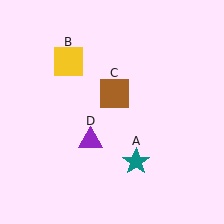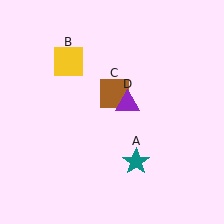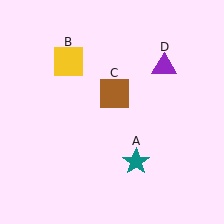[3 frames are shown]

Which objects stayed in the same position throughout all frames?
Teal star (object A) and yellow square (object B) and brown square (object C) remained stationary.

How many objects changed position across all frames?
1 object changed position: purple triangle (object D).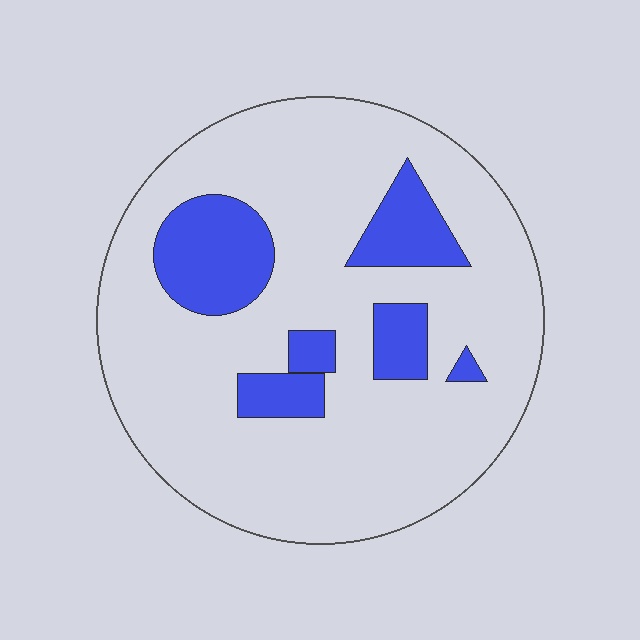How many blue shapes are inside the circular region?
6.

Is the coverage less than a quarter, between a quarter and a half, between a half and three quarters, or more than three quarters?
Less than a quarter.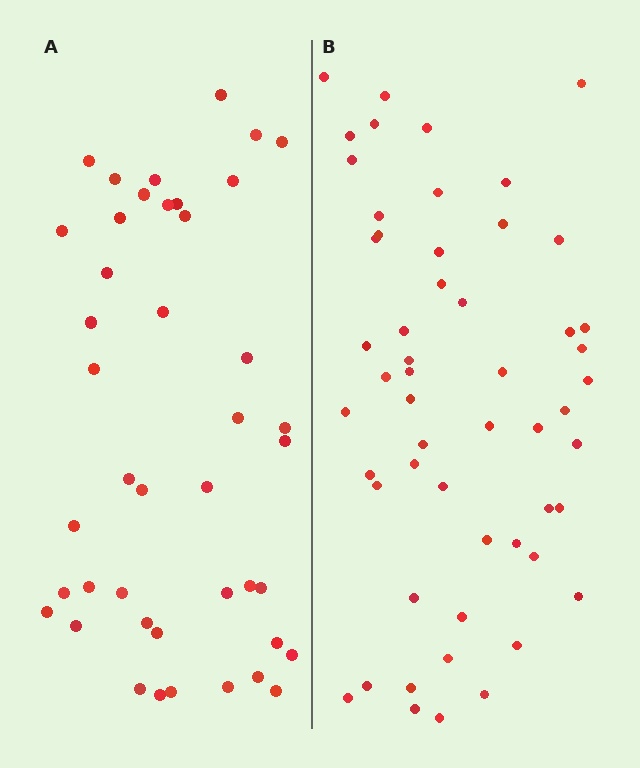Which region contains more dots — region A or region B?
Region B (the right region) has more dots.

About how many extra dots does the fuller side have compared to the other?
Region B has roughly 12 or so more dots than region A.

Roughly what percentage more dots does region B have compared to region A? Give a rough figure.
About 25% more.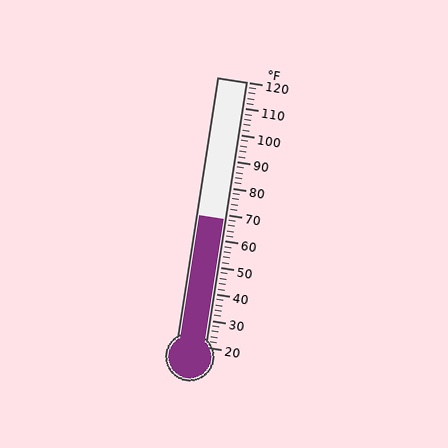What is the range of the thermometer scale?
The thermometer scale ranges from 20°F to 120°F.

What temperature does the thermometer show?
The thermometer shows approximately 68°F.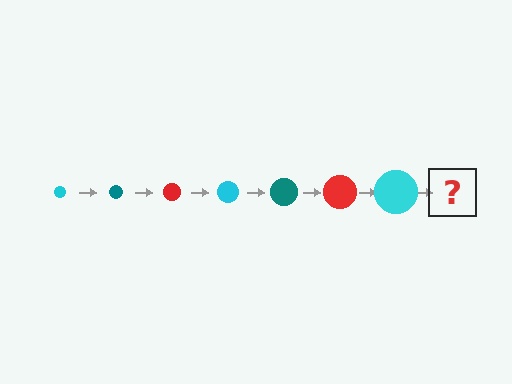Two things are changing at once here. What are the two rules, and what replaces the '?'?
The two rules are that the circle grows larger each step and the color cycles through cyan, teal, and red. The '?' should be a teal circle, larger than the previous one.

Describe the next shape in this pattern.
It should be a teal circle, larger than the previous one.